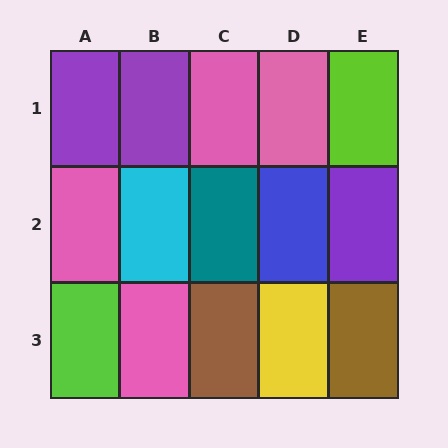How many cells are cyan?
1 cell is cyan.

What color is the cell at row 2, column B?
Cyan.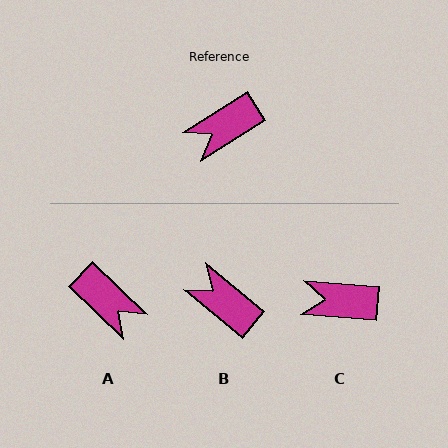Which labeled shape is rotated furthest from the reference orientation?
A, about 104 degrees away.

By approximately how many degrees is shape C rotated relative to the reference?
Approximately 36 degrees clockwise.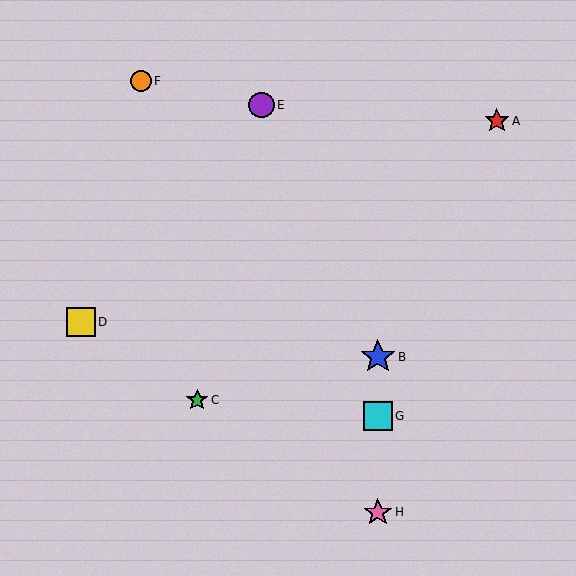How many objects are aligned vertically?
3 objects (B, G, H) are aligned vertically.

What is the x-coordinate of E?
Object E is at x≈261.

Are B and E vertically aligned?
No, B is at x≈378 and E is at x≈261.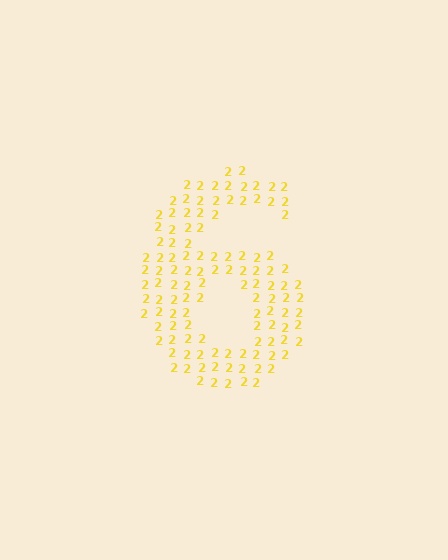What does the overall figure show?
The overall figure shows the digit 6.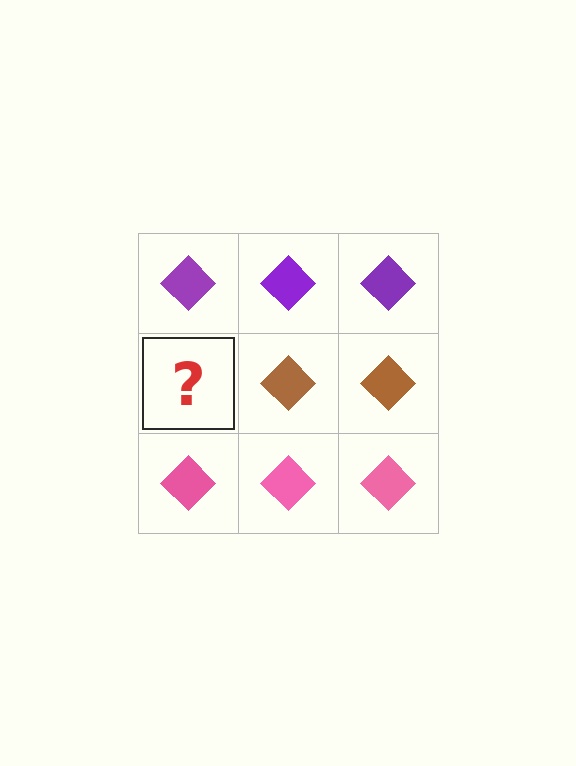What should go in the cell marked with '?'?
The missing cell should contain a brown diamond.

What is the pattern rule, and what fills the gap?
The rule is that each row has a consistent color. The gap should be filled with a brown diamond.